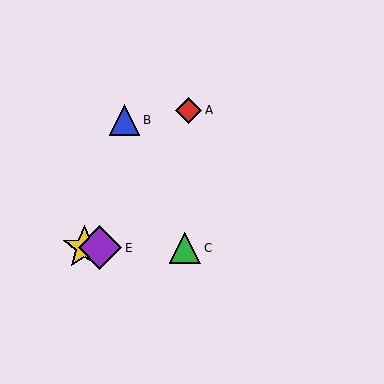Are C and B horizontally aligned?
No, C is at y≈248 and B is at y≈120.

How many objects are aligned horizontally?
3 objects (C, D, E) are aligned horizontally.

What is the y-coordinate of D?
Object D is at y≈248.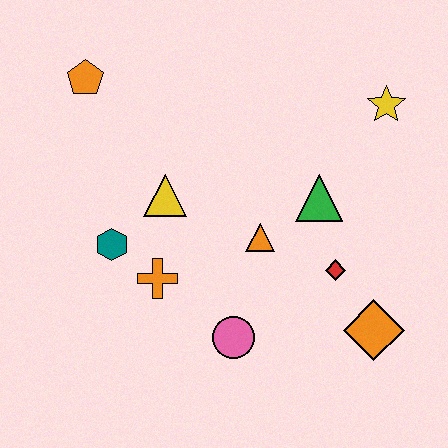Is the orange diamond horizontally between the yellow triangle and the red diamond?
No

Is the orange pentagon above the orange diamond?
Yes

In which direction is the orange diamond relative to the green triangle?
The orange diamond is below the green triangle.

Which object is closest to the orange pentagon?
The yellow triangle is closest to the orange pentagon.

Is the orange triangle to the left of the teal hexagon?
No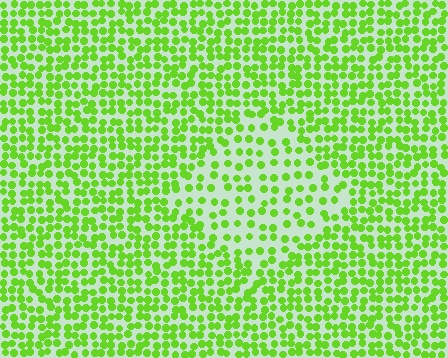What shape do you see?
I see a diamond.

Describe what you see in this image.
The image contains small lime elements arranged at two different densities. A diamond-shaped region is visible where the elements are less densely packed than the surrounding area.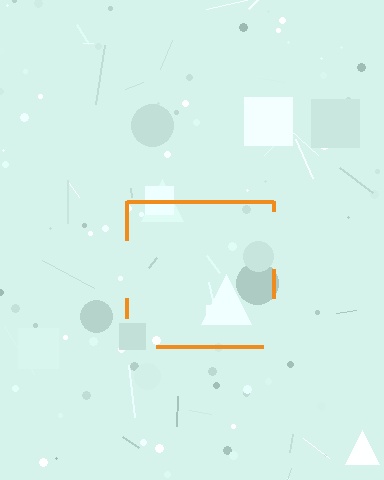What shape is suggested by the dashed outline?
The dashed outline suggests a square.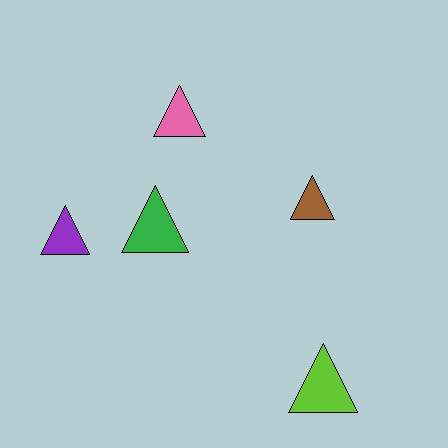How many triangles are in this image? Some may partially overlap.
There are 5 triangles.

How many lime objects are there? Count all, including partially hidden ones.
There is 1 lime object.